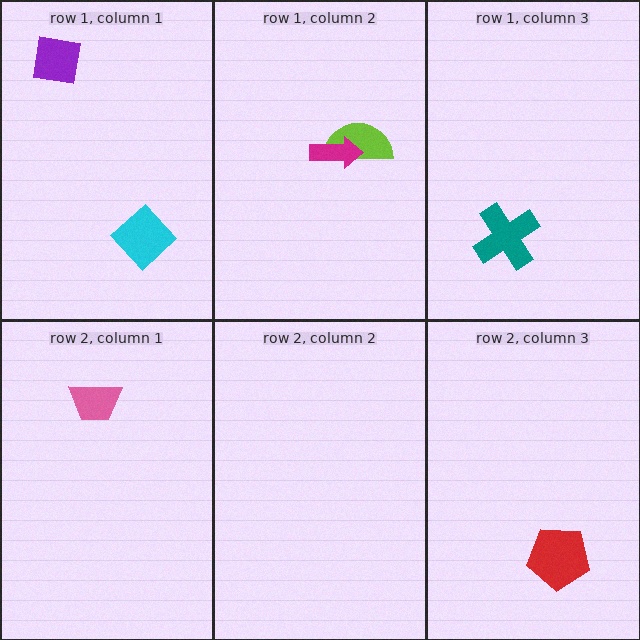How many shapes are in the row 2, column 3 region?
1.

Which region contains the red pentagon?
The row 2, column 3 region.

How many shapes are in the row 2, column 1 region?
1.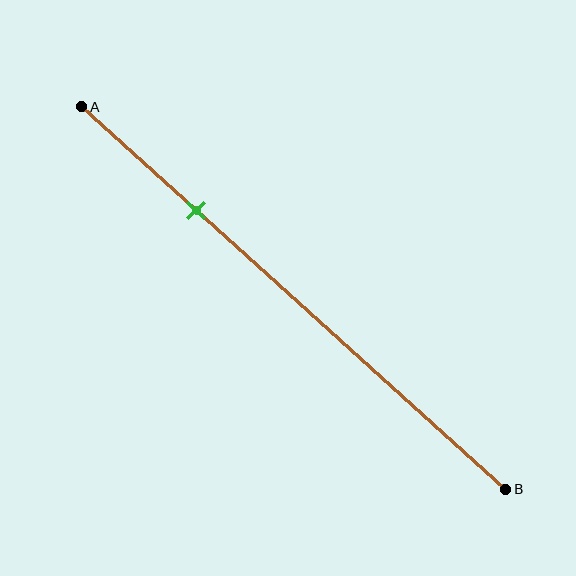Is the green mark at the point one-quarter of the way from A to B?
Yes, the mark is approximately at the one-quarter point.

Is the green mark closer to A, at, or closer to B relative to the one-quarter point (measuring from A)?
The green mark is approximately at the one-quarter point of segment AB.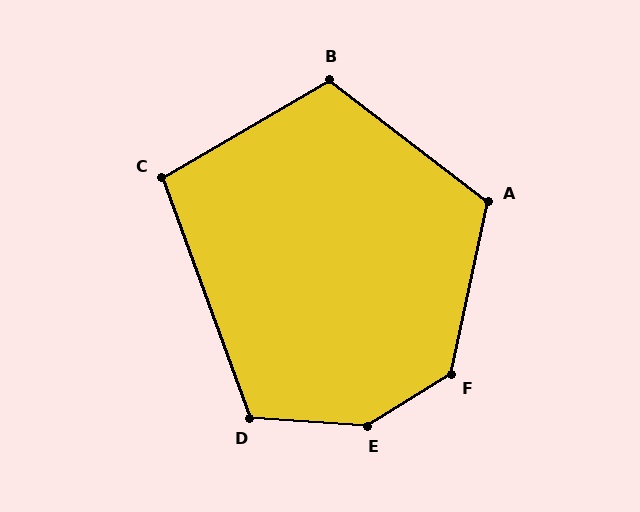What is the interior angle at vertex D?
Approximately 114 degrees (obtuse).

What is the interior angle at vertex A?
Approximately 116 degrees (obtuse).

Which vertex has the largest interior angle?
E, at approximately 144 degrees.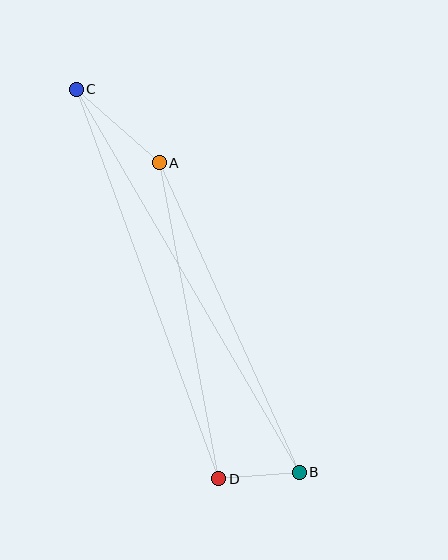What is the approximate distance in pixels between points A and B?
The distance between A and B is approximately 340 pixels.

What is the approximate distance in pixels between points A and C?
The distance between A and C is approximately 111 pixels.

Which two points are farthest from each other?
Points B and C are farthest from each other.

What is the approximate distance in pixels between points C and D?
The distance between C and D is approximately 415 pixels.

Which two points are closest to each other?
Points B and D are closest to each other.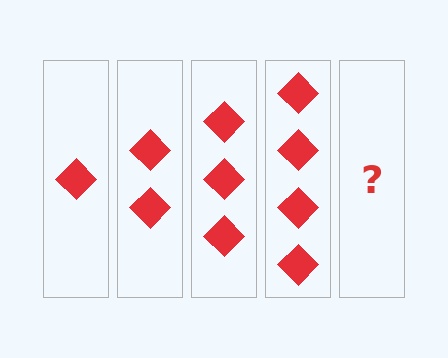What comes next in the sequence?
The next element should be 5 diamonds.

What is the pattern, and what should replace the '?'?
The pattern is that each step adds one more diamond. The '?' should be 5 diamonds.